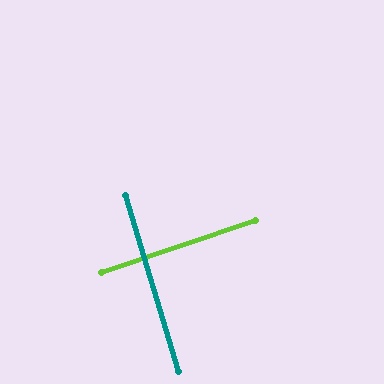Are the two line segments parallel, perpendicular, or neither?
Perpendicular — they meet at approximately 88°.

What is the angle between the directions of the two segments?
Approximately 88 degrees.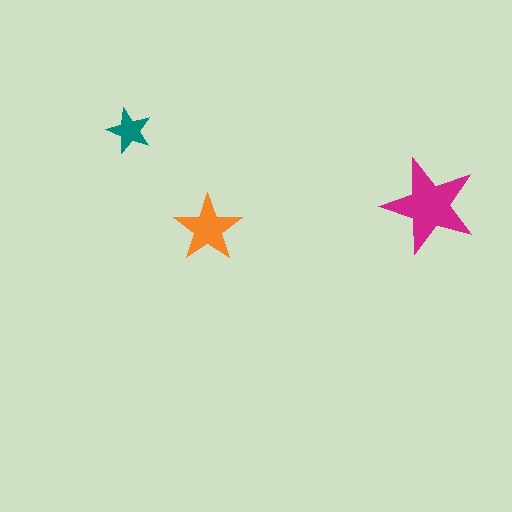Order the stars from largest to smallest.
the magenta one, the orange one, the teal one.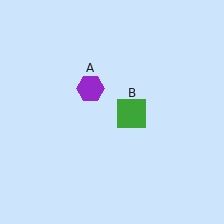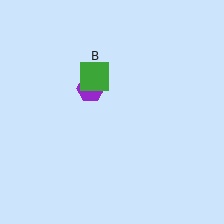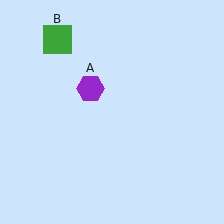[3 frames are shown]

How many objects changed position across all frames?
1 object changed position: green square (object B).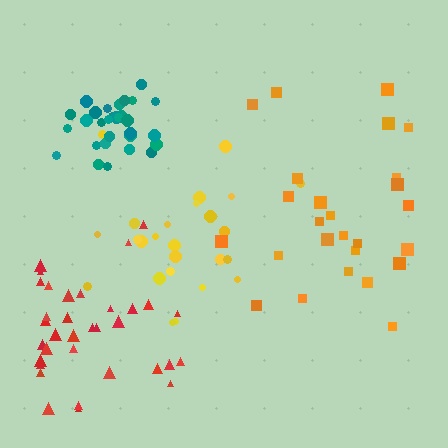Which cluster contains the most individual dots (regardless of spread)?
Red (35).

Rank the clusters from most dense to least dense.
teal, yellow, red, orange.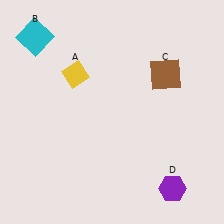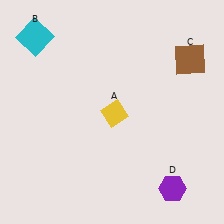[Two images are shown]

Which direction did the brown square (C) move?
The brown square (C) moved right.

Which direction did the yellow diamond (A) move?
The yellow diamond (A) moved right.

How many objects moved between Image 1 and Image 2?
2 objects moved between the two images.